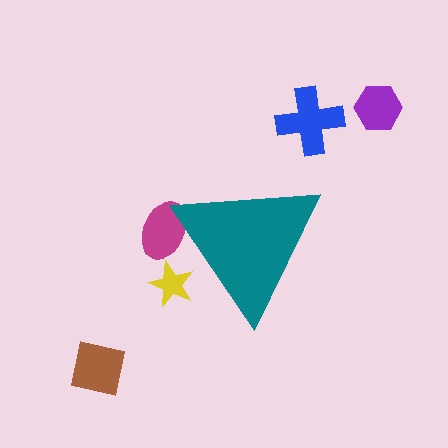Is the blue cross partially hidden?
No, the blue cross is fully visible.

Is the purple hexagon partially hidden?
No, the purple hexagon is fully visible.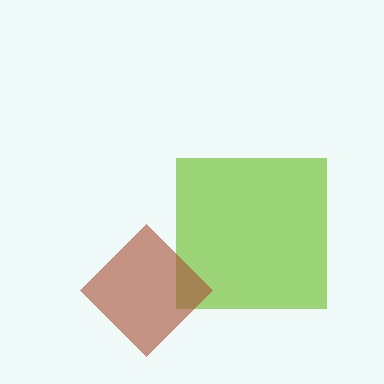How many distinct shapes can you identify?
There are 2 distinct shapes: a lime square, a brown diamond.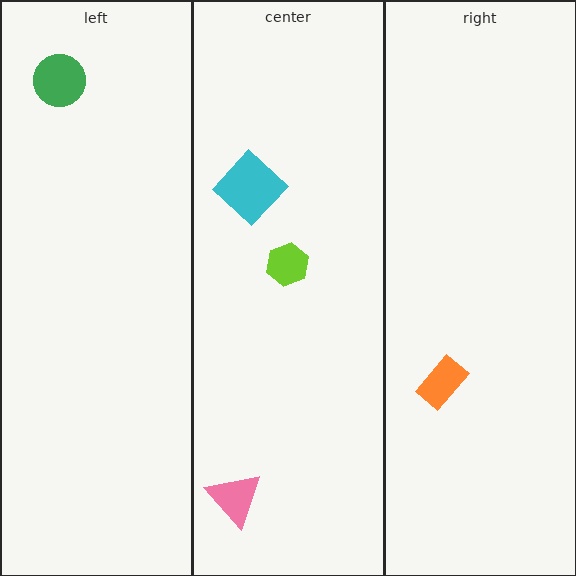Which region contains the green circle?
The left region.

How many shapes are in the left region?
1.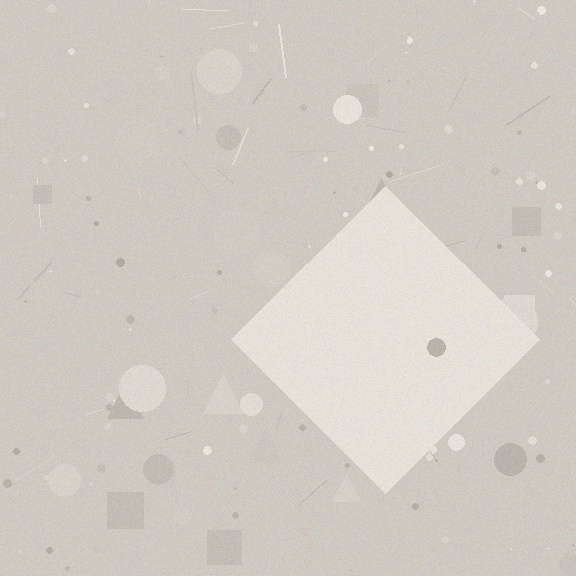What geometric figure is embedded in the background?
A diamond is embedded in the background.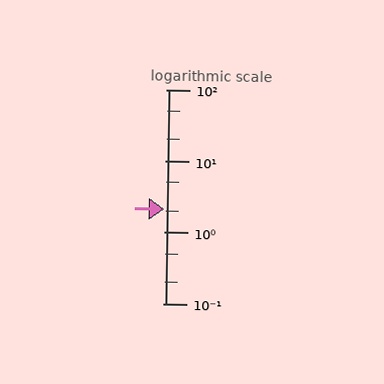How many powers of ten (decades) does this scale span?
The scale spans 3 decades, from 0.1 to 100.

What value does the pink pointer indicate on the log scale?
The pointer indicates approximately 2.1.